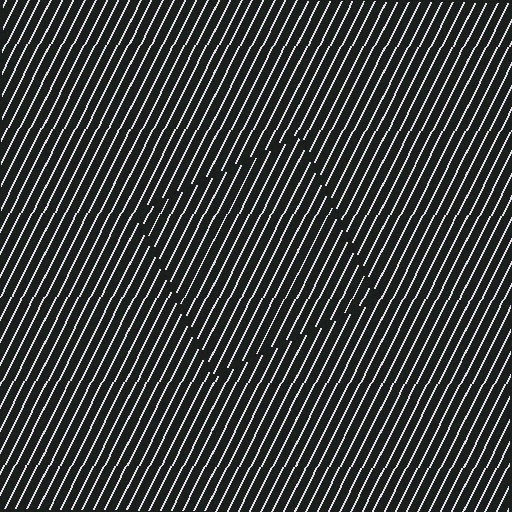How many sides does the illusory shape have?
4 sides — the line-ends trace a square.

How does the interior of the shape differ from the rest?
The interior of the shape contains the same grating, shifted by half a period — the contour is defined by the phase discontinuity where line-ends from the inner and outer gratings abut.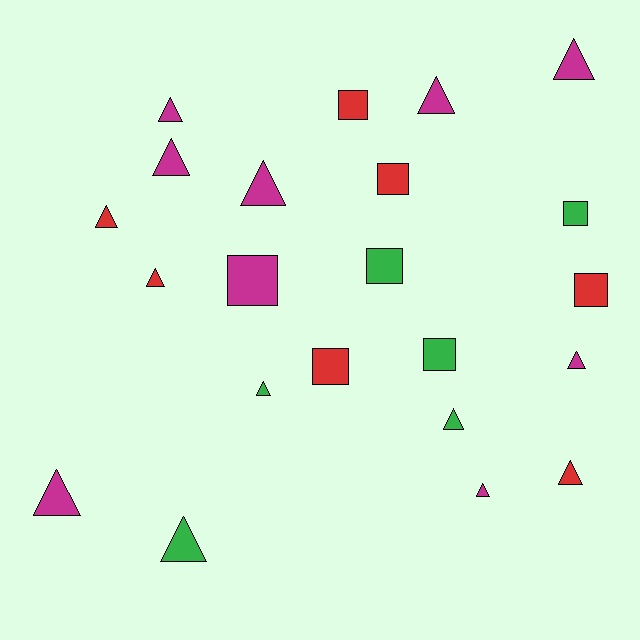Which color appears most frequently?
Magenta, with 9 objects.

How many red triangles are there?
There are 3 red triangles.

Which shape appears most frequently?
Triangle, with 14 objects.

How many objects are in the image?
There are 22 objects.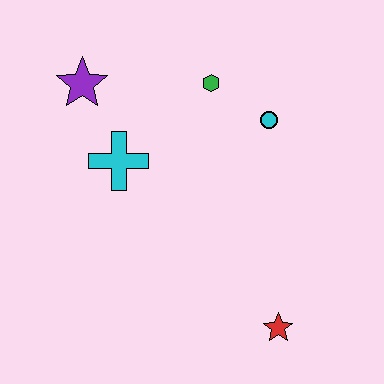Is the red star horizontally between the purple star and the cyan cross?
No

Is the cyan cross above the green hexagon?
No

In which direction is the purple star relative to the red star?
The purple star is above the red star.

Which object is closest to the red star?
The cyan circle is closest to the red star.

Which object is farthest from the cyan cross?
The red star is farthest from the cyan cross.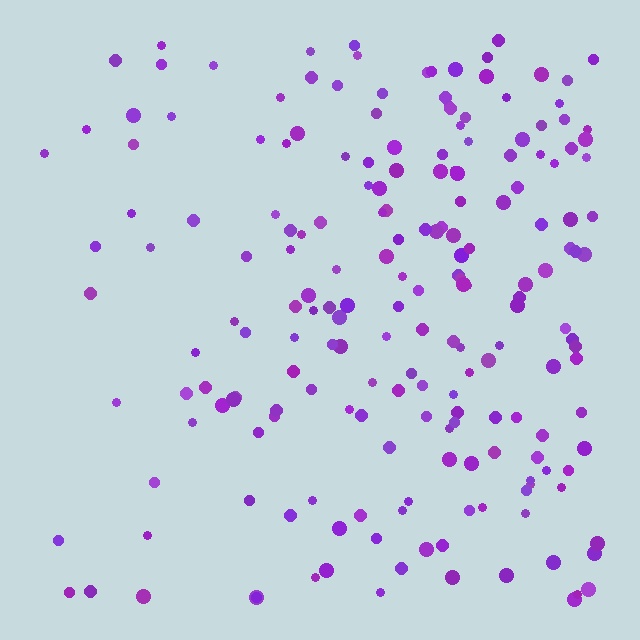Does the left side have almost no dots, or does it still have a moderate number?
Still a moderate number, just noticeably fewer than the right.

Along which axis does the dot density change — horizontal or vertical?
Horizontal.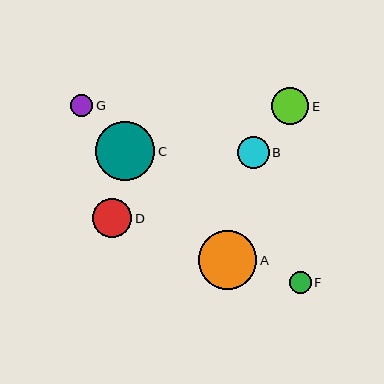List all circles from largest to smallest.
From largest to smallest: C, A, D, E, B, F, G.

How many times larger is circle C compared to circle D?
Circle C is approximately 1.5 times the size of circle D.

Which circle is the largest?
Circle C is the largest with a size of approximately 60 pixels.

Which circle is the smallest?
Circle G is the smallest with a size of approximately 22 pixels.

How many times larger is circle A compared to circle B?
Circle A is approximately 1.8 times the size of circle B.